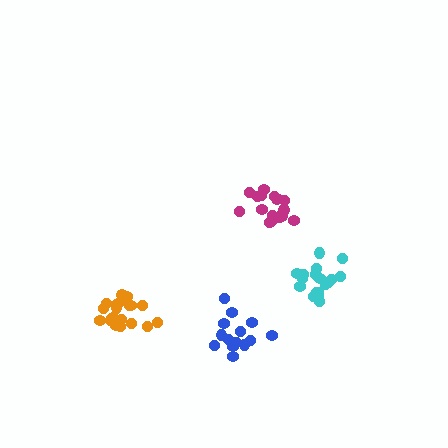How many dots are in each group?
Group 1: 14 dots, Group 2: 17 dots, Group 3: 19 dots, Group 4: 19 dots (69 total).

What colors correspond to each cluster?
The clusters are colored: blue, magenta, cyan, orange.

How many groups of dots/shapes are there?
There are 4 groups.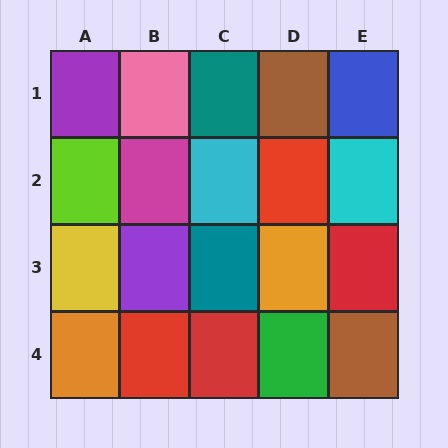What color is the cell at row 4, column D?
Green.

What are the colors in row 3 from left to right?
Yellow, purple, teal, orange, red.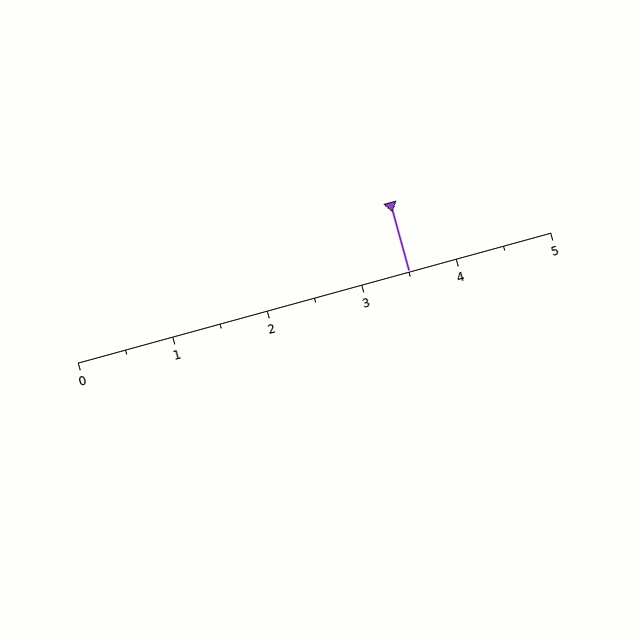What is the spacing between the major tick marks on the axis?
The major ticks are spaced 1 apart.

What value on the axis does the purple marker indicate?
The marker indicates approximately 3.5.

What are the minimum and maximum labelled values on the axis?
The axis runs from 0 to 5.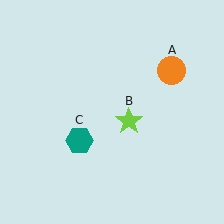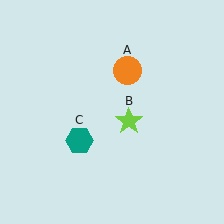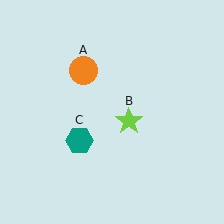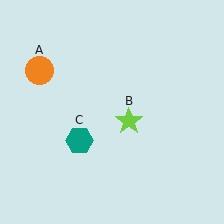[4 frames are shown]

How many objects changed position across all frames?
1 object changed position: orange circle (object A).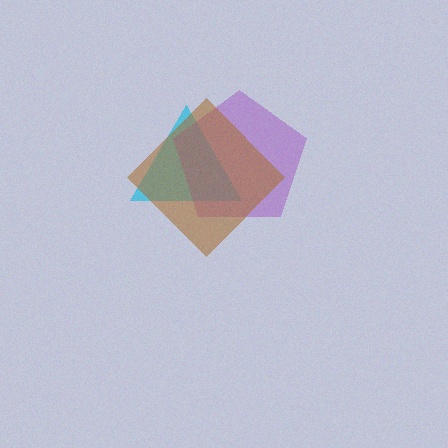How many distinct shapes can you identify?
There are 3 distinct shapes: a cyan triangle, a purple pentagon, a brown diamond.